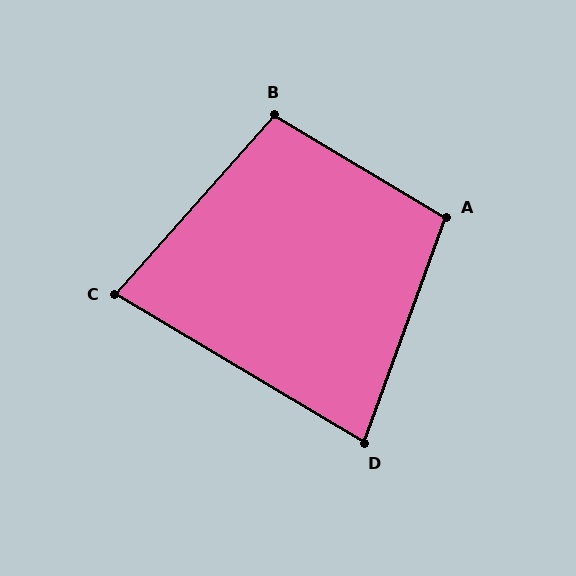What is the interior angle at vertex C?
Approximately 79 degrees (acute).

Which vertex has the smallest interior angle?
D, at approximately 79 degrees.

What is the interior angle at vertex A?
Approximately 101 degrees (obtuse).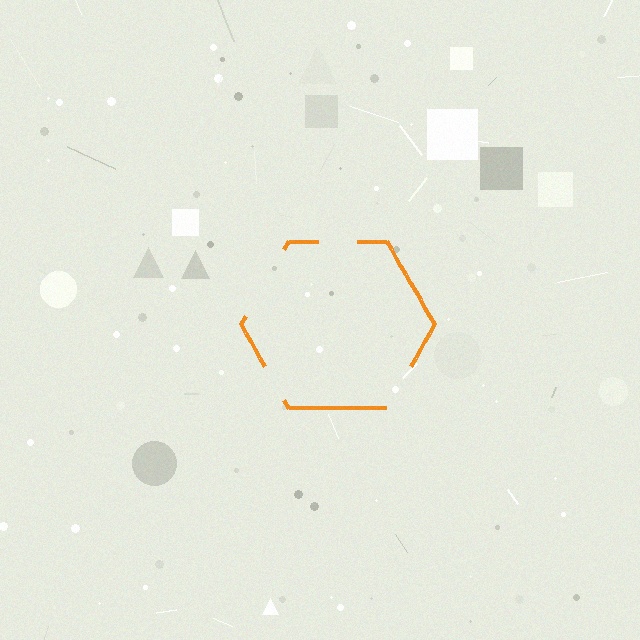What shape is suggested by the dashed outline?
The dashed outline suggests a hexagon.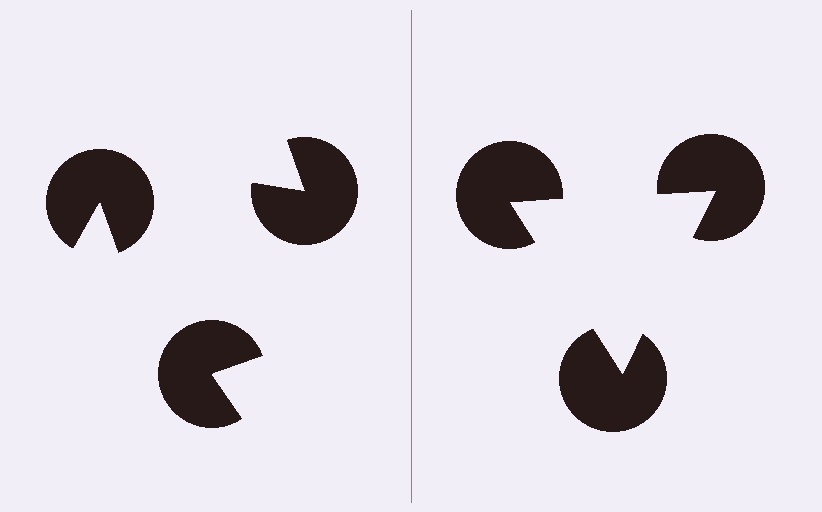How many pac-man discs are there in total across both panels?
6 — 3 on each side.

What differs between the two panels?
The pac-man discs are positioned identically on both sides; only the wedge orientations differ. On the right they align to a triangle; on the left they are misaligned.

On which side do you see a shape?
An illusory triangle appears on the right side. On the left side the wedge cuts are rotated, so no coherent shape forms.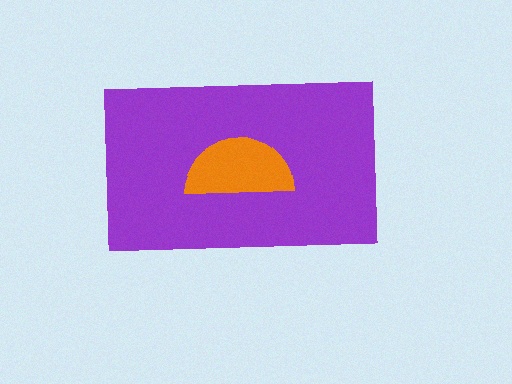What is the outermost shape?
The purple rectangle.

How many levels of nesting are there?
2.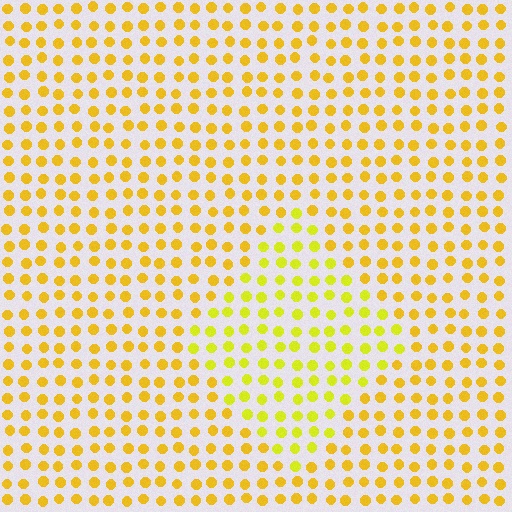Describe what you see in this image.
The image is filled with small yellow elements in a uniform arrangement. A diamond-shaped region is visible where the elements are tinted to a slightly different hue, forming a subtle color boundary.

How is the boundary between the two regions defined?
The boundary is defined purely by a slight shift in hue (about 21 degrees). Spacing, size, and orientation are identical on both sides.